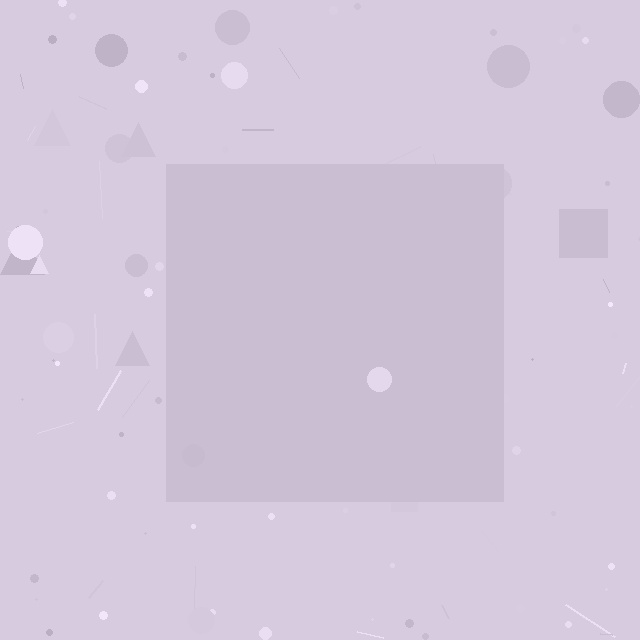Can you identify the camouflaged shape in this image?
The camouflaged shape is a square.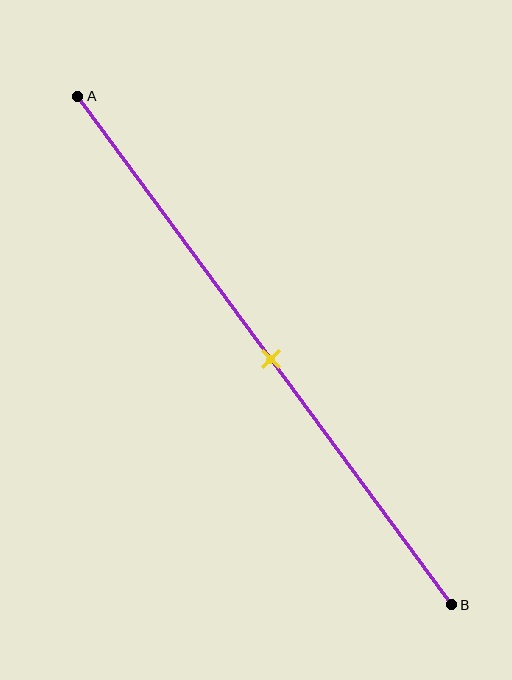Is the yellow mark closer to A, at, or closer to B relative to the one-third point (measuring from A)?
The yellow mark is closer to point B than the one-third point of segment AB.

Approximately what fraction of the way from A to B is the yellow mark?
The yellow mark is approximately 50% of the way from A to B.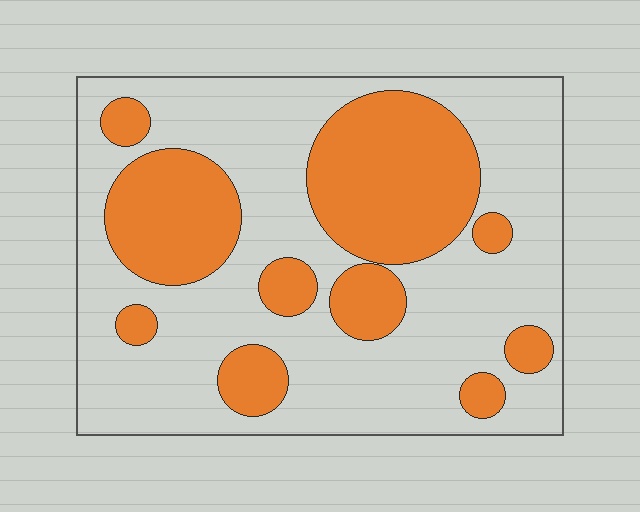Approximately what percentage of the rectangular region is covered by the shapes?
Approximately 35%.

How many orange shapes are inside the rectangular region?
10.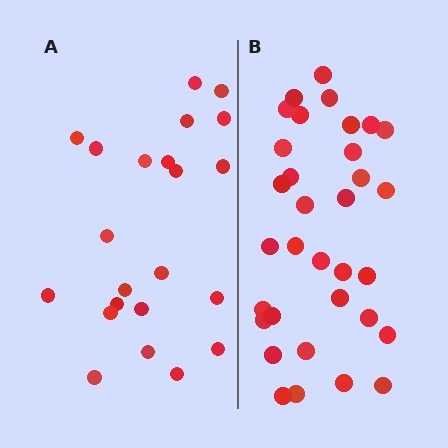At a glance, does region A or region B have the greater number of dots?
Region B (the right region) has more dots.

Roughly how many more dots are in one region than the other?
Region B has roughly 12 or so more dots than region A.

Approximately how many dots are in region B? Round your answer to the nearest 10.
About 30 dots. (The exact count is 33, which rounds to 30.)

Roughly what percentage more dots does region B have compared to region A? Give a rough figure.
About 50% more.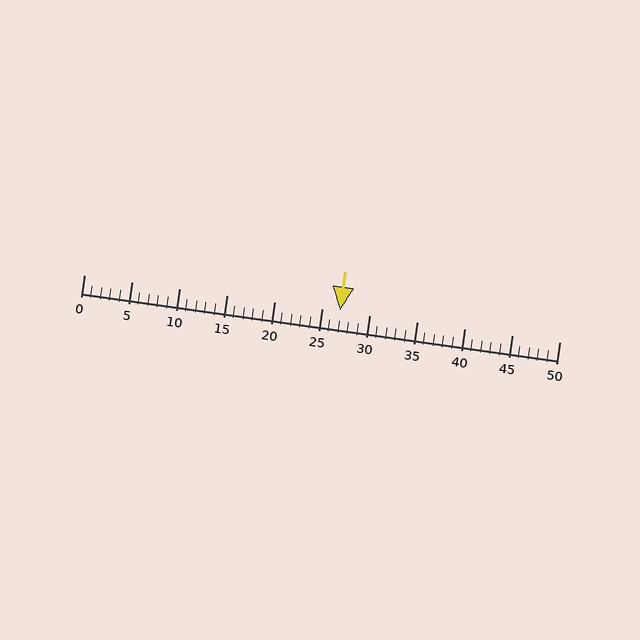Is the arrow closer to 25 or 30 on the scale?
The arrow is closer to 25.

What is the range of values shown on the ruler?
The ruler shows values from 0 to 50.